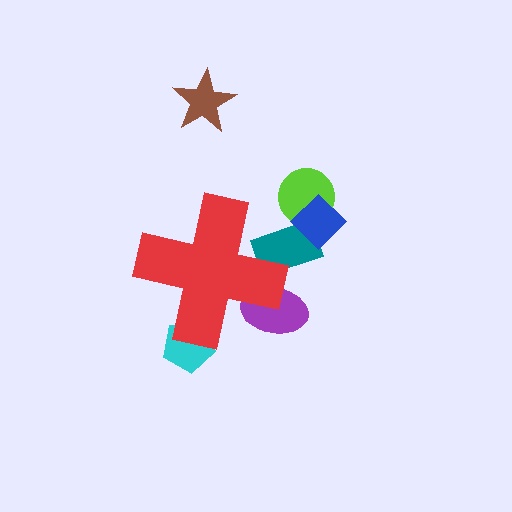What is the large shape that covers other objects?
A red cross.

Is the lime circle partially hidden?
No, the lime circle is fully visible.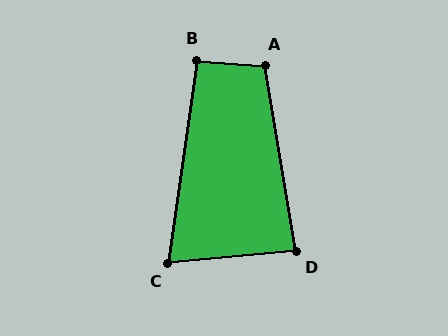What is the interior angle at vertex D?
Approximately 86 degrees (approximately right).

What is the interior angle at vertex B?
Approximately 94 degrees (approximately right).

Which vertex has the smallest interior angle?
C, at approximately 77 degrees.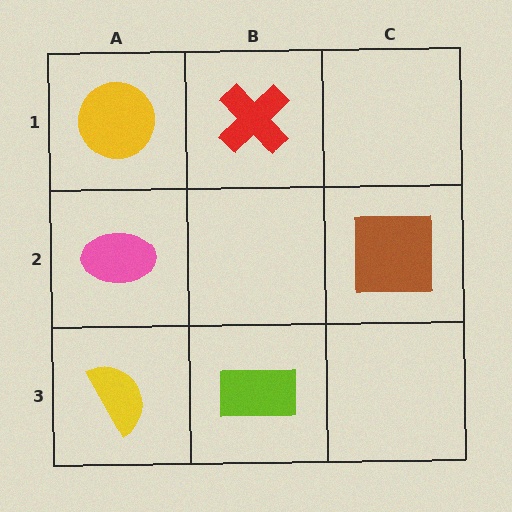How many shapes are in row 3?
2 shapes.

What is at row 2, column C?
A brown square.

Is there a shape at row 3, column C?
No, that cell is empty.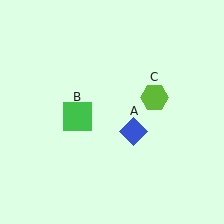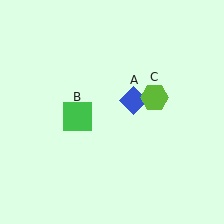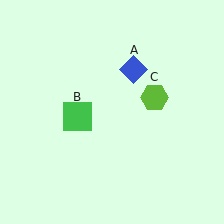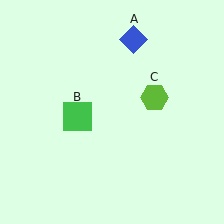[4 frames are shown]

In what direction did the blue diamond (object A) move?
The blue diamond (object A) moved up.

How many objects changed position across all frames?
1 object changed position: blue diamond (object A).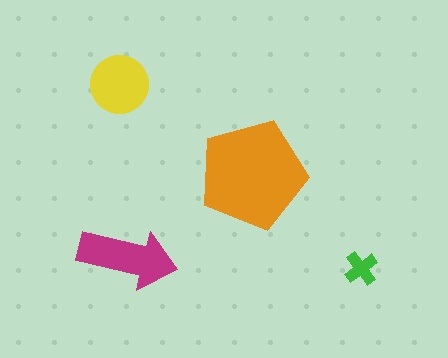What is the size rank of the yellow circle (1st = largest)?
3rd.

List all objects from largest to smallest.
The orange pentagon, the magenta arrow, the yellow circle, the green cross.